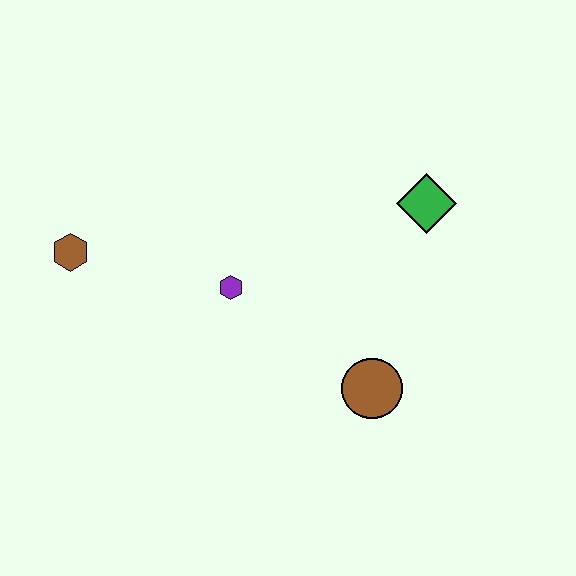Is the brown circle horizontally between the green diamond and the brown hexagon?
Yes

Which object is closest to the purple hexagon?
The brown hexagon is closest to the purple hexagon.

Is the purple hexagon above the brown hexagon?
No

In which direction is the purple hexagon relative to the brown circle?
The purple hexagon is to the left of the brown circle.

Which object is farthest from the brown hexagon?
The green diamond is farthest from the brown hexagon.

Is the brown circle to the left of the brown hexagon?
No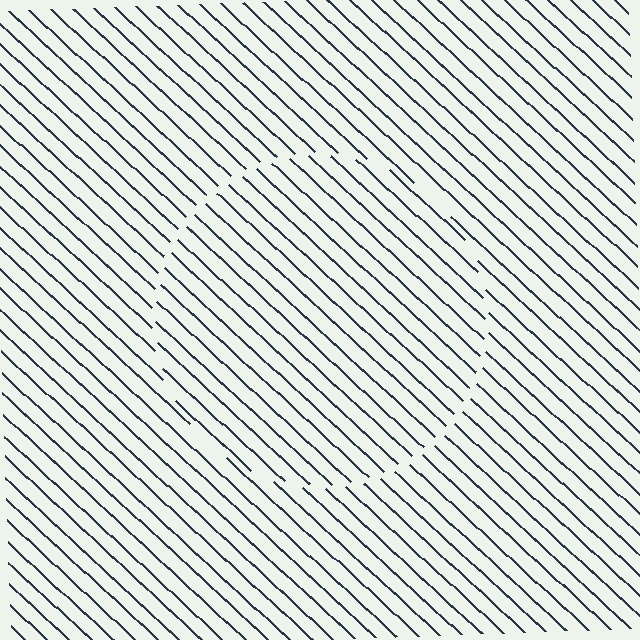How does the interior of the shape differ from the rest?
The interior of the shape contains the same grating, shifted by half a period — the contour is defined by the phase discontinuity where line-ends from the inner and outer gratings abut.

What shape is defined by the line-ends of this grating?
An illusory circle. The interior of the shape contains the same grating, shifted by half a period — the contour is defined by the phase discontinuity where line-ends from the inner and outer gratings abut.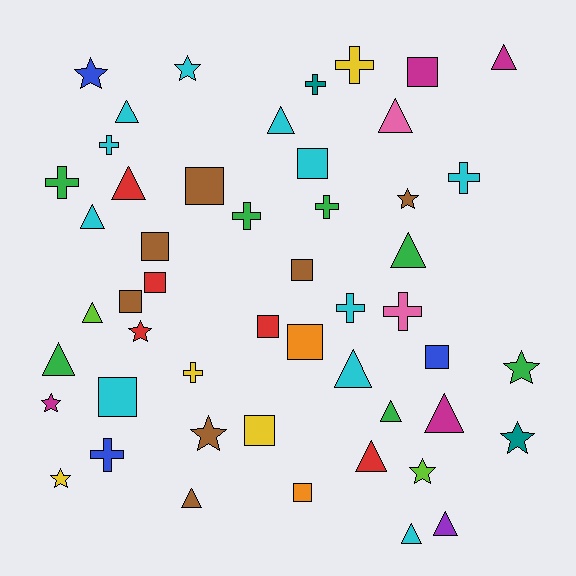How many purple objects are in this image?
There is 1 purple object.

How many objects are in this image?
There are 50 objects.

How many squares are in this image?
There are 13 squares.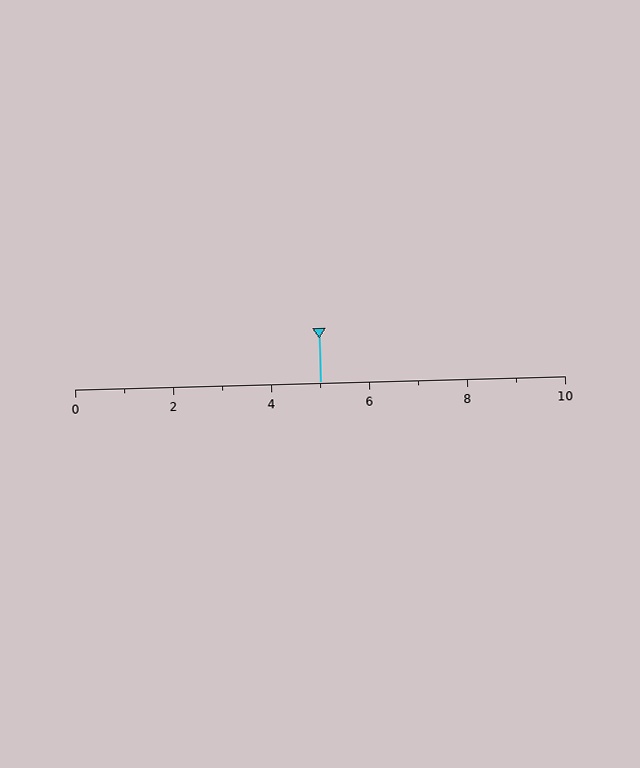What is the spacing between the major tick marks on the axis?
The major ticks are spaced 2 apart.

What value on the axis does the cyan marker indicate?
The marker indicates approximately 5.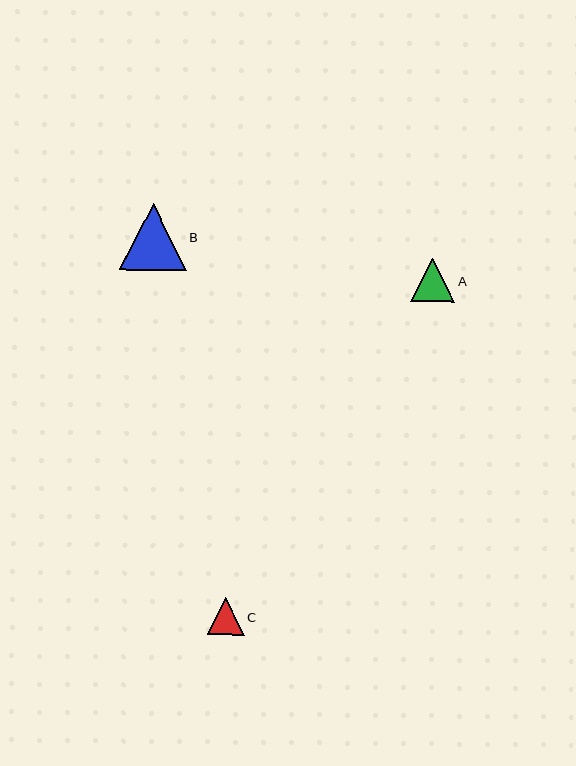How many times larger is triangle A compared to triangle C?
Triangle A is approximately 1.2 times the size of triangle C.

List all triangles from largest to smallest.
From largest to smallest: B, A, C.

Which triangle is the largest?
Triangle B is the largest with a size of approximately 67 pixels.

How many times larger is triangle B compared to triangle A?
Triangle B is approximately 1.5 times the size of triangle A.